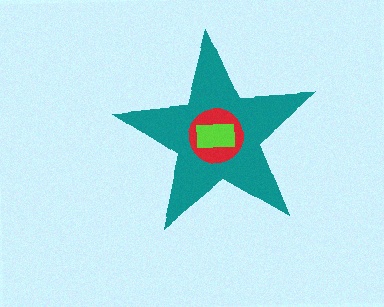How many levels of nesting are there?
3.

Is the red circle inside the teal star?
Yes.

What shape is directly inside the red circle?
The lime rectangle.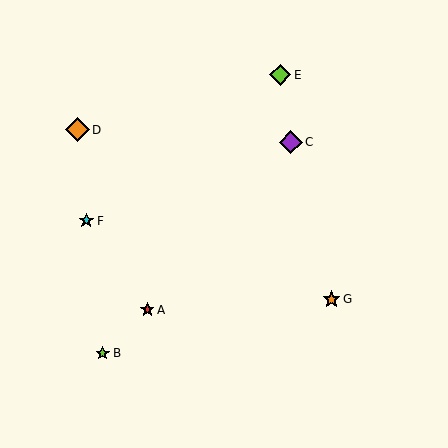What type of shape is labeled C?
Shape C is a purple diamond.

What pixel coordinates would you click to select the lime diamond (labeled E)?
Click at (280, 75) to select the lime diamond E.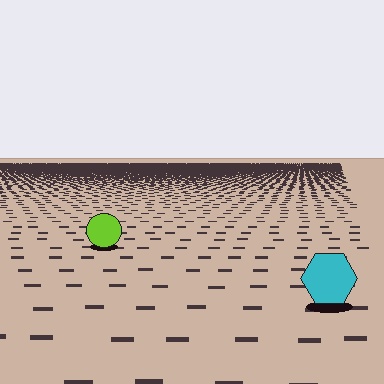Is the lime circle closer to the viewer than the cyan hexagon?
No. The cyan hexagon is closer — you can tell from the texture gradient: the ground texture is coarser near it.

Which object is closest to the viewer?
The cyan hexagon is closest. The texture marks near it are larger and more spread out.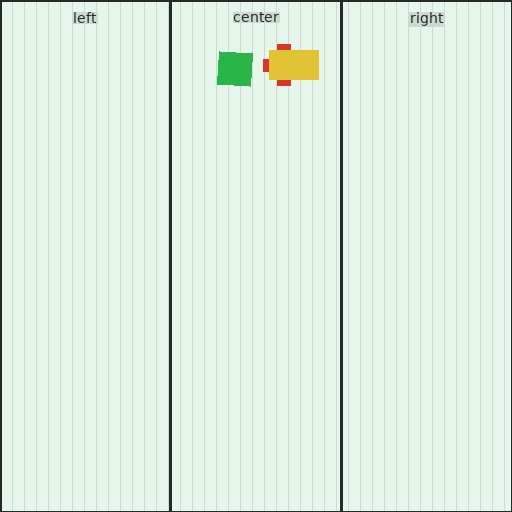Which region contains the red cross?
The center region.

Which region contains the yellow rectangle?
The center region.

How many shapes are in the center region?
3.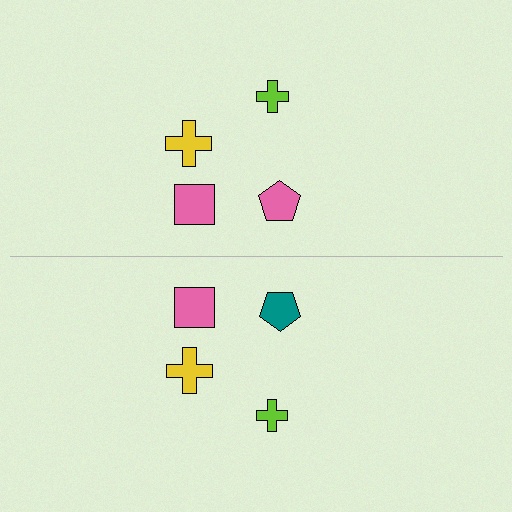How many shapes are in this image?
There are 8 shapes in this image.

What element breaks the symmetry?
The teal pentagon on the bottom side breaks the symmetry — its mirror counterpart is pink.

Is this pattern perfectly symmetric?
No, the pattern is not perfectly symmetric. The teal pentagon on the bottom side breaks the symmetry — its mirror counterpart is pink.